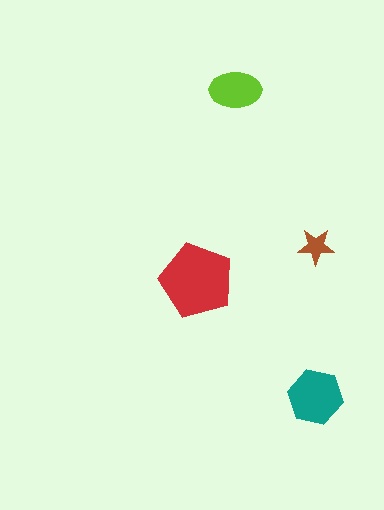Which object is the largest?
The red pentagon.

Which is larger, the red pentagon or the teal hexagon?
The red pentagon.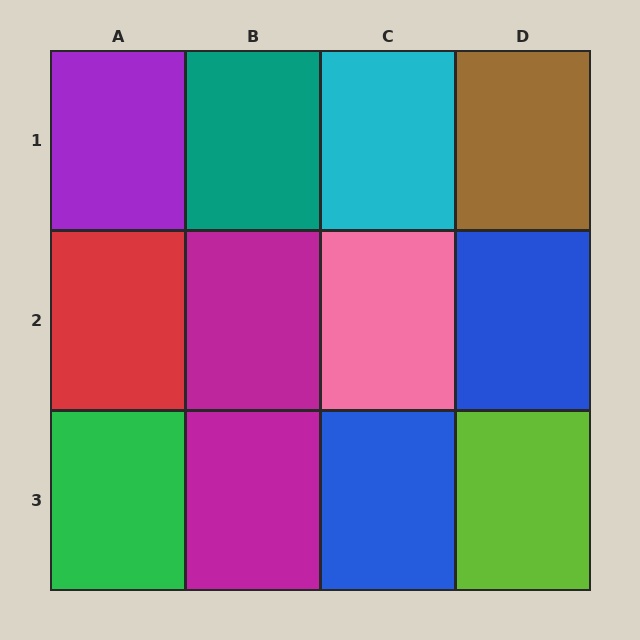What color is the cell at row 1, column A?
Purple.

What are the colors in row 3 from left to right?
Green, magenta, blue, lime.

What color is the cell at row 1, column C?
Cyan.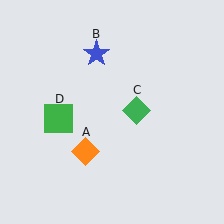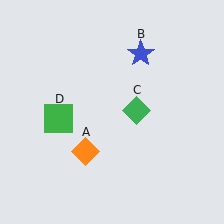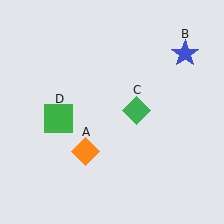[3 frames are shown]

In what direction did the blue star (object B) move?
The blue star (object B) moved right.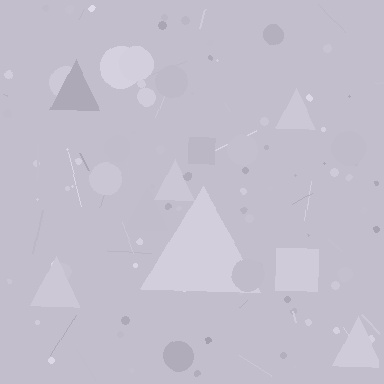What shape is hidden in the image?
A triangle is hidden in the image.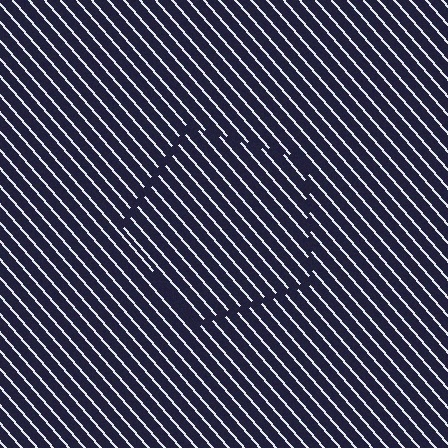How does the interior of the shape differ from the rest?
The interior of the shape contains the same grating, shifted by half a period — the contour is defined by the phase discontinuity where line-ends from the inner and outer gratings abut.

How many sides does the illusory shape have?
5 sides — the line-ends trace a pentagon.